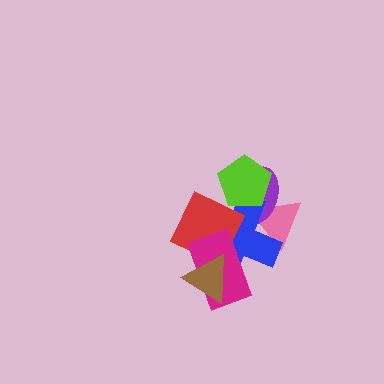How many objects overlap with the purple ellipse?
4 objects overlap with the purple ellipse.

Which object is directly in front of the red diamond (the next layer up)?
The magenta rectangle is directly in front of the red diamond.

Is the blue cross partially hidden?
Yes, it is partially covered by another shape.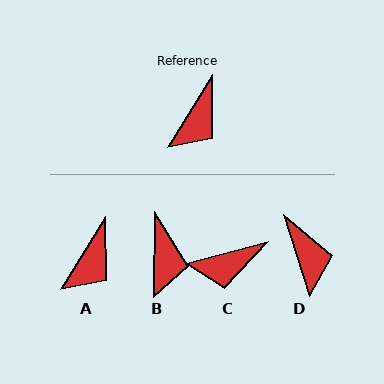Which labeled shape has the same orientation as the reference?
A.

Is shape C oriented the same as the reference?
No, it is off by about 43 degrees.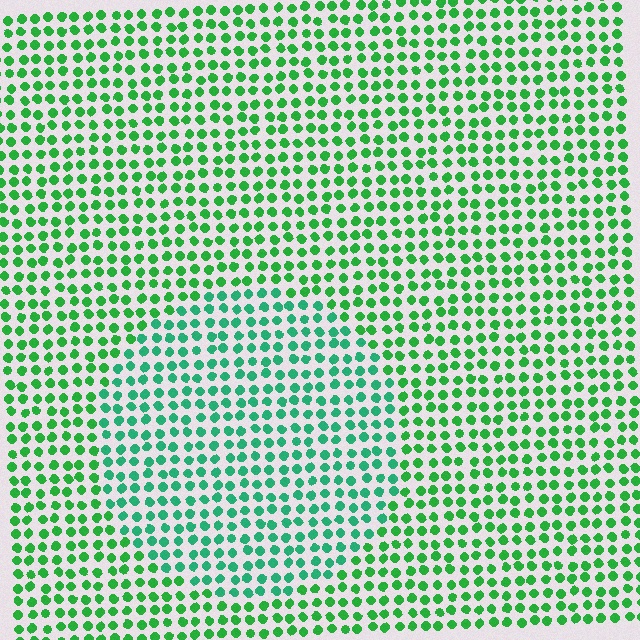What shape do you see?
I see a circle.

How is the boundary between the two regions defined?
The boundary is defined purely by a slight shift in hue (about 26 degrees). Spacing, size, and orientation are identical on both sides.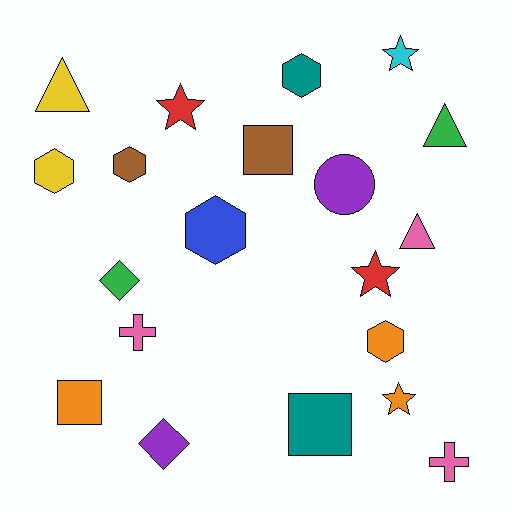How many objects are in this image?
There are 20 objects.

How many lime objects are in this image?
There are no lime objects.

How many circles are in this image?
There is 1 circle.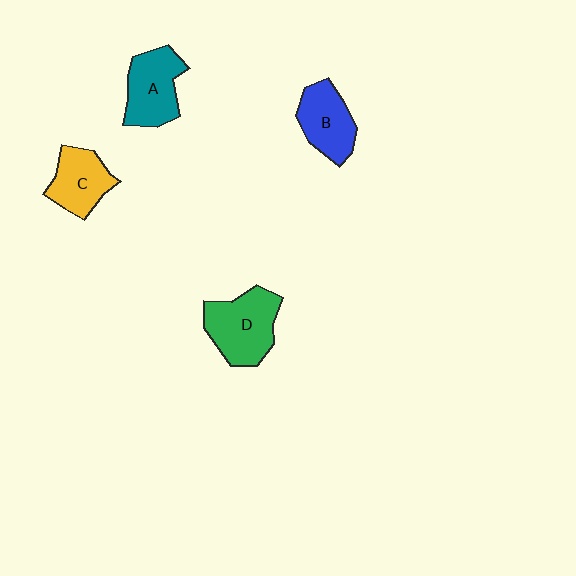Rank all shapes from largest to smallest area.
From largest to smallest: D (green), A (teal), B (blue), C (yellow).